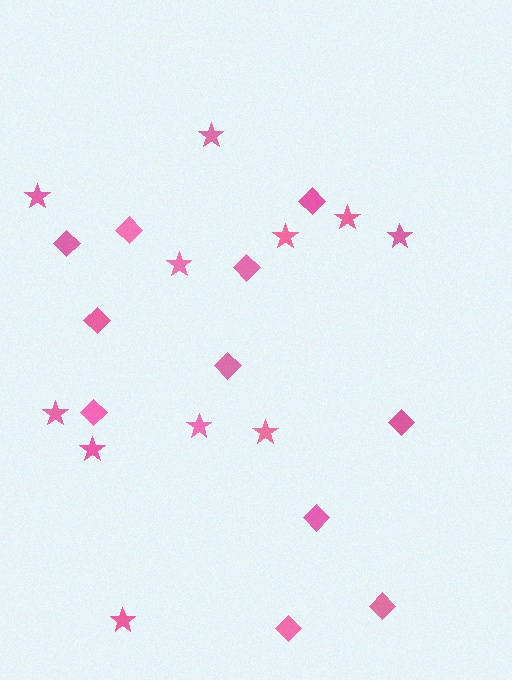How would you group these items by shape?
There are 2 groups: one group of stars (11) and one group of diamonds (11).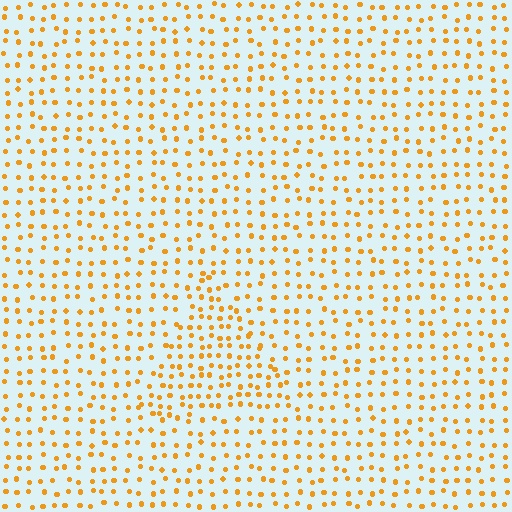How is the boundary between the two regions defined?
The boundary is defined by a change in element density (approximately 1.5x ratio). All elements are the same color, size, and shape.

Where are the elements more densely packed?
The elements are more densely packed inside the triangle boundary.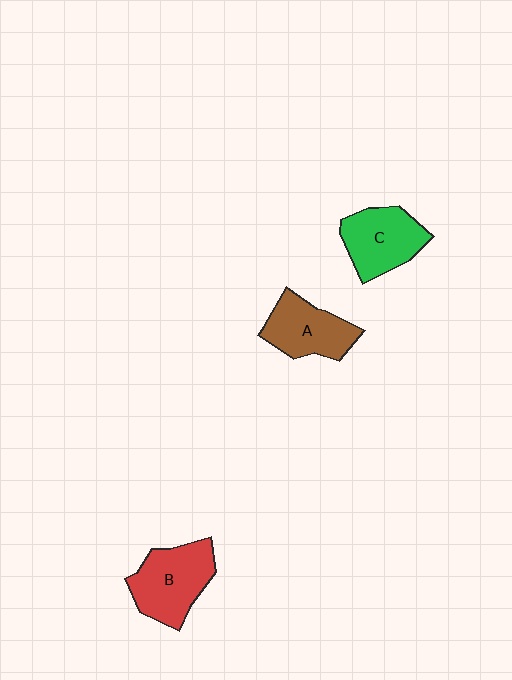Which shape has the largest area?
Shape B (red).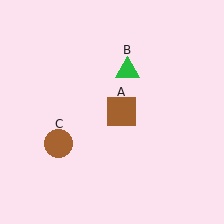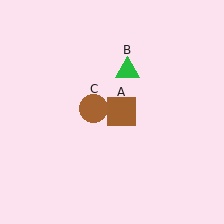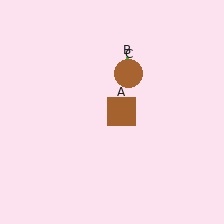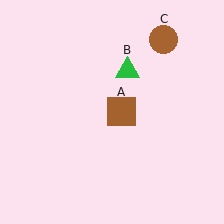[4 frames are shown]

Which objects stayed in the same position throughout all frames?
Brown square (object A) and green triangle (object B) remained stationary.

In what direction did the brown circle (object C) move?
The brown circle (object C) moved up and to the right.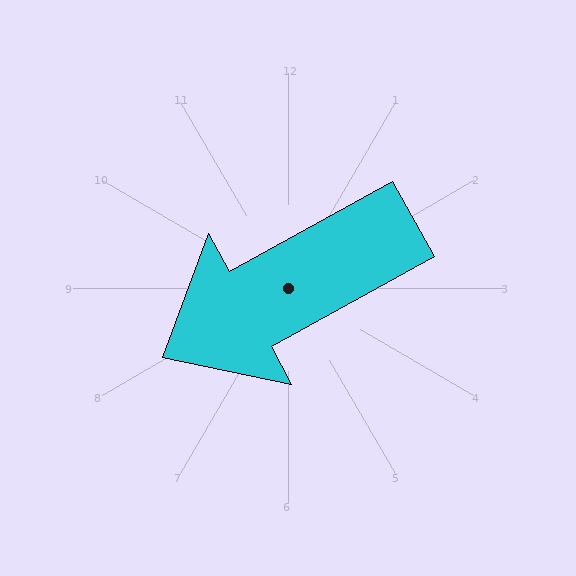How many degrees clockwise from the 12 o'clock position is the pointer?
Approximately 241 degrees.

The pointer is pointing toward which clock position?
Roughly 8 o'clock.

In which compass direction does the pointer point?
Southwest.